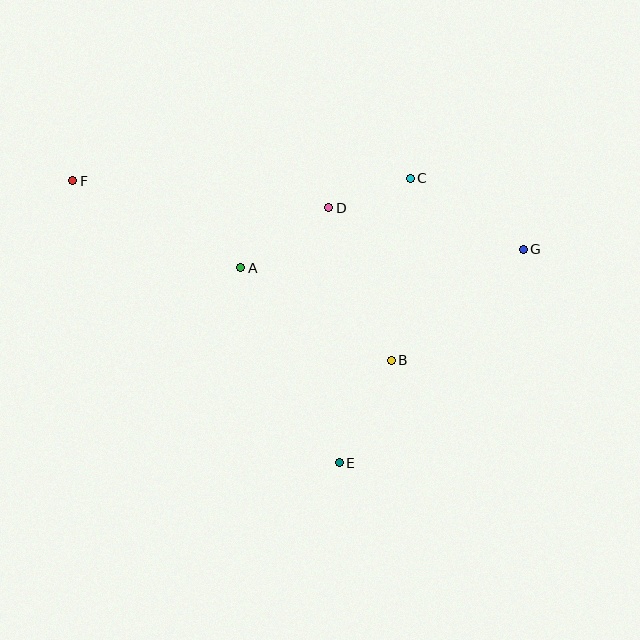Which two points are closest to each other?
Points C and D are closest to each other.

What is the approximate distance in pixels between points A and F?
The distance between A and F is approximately 189 pixels.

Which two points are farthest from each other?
Points F and G are farthest from each other.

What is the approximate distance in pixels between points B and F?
The distance between B and F is approximately 366 pixels.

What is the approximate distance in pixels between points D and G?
The distance between D and G is approximately 198 pixels.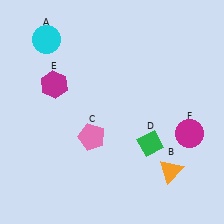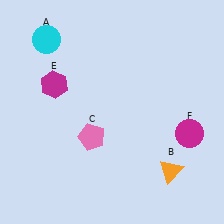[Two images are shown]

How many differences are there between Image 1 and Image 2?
There is 1 difference between the two images.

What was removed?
The green diamond (D) was removed in Image 2.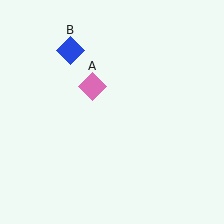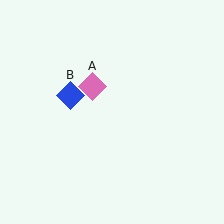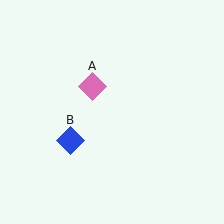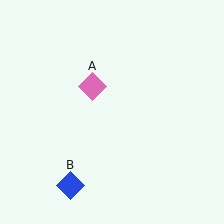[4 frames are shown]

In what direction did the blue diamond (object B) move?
The blue diamond (object B) moved down.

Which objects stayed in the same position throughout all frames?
Pink diamond (object A) remained stationary.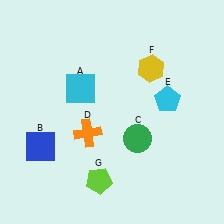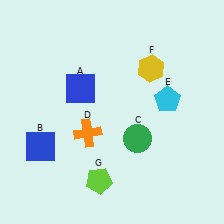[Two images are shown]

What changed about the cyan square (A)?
In Image 1, A is cyan. In Image 2, it changed to blue.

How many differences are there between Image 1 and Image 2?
There is 1 difference between the two images.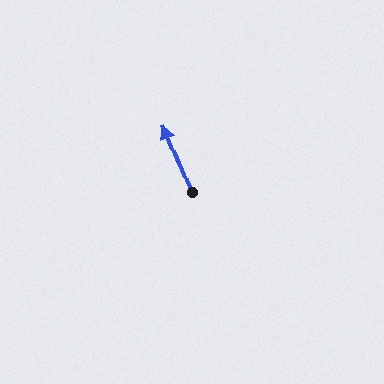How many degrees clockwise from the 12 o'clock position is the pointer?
Approximately 338 degrees.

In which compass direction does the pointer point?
North.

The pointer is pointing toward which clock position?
Roughly 11 o'clock.